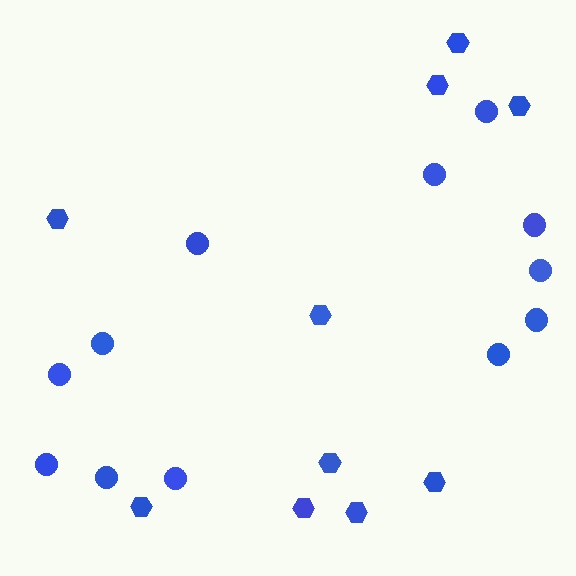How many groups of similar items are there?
There are 2 groups: one group of circles (12) and one group of hexagons (10).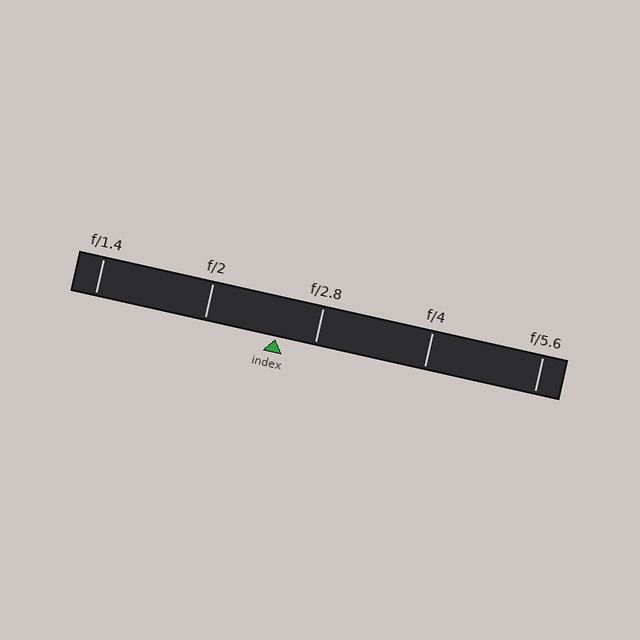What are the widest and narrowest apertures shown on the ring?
The widest aperture shown is f/1.4 and the narrowest is f/5.6.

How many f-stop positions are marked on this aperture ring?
There are 5 f-stop positions marked.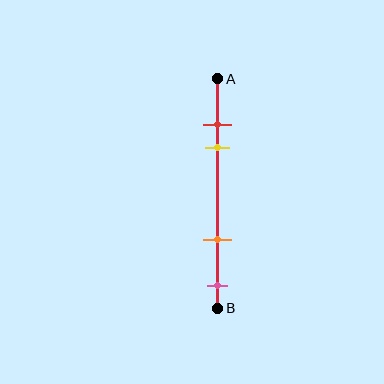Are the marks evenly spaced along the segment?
No, the marks are not evenly spaced.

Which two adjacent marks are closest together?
The red and yellow marks are the closest adjacent pair.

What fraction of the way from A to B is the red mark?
The red mark is approximately 20% (0.2) of the way from A to B.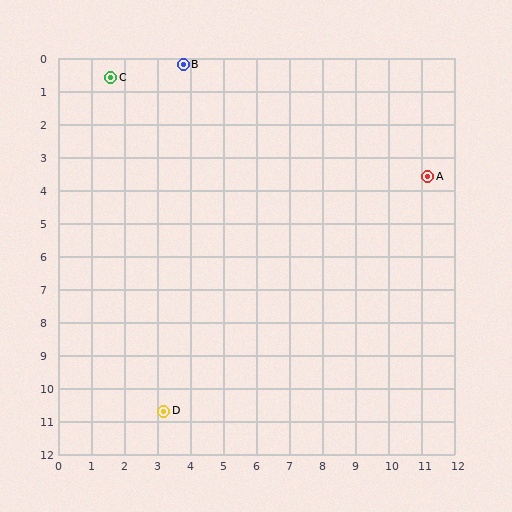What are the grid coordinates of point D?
Point D is at approximately (3.2, 10.7).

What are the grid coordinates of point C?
Point C is at approximately (1.6, 0.6).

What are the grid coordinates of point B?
Point B is at approximately (3.8, 0.2).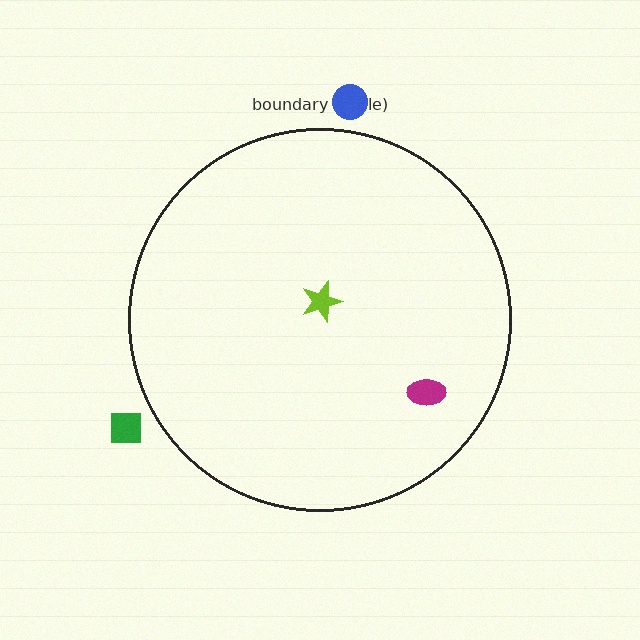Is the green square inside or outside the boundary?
Outside.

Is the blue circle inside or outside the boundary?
Outside.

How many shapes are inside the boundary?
2 inside, 2 outside.